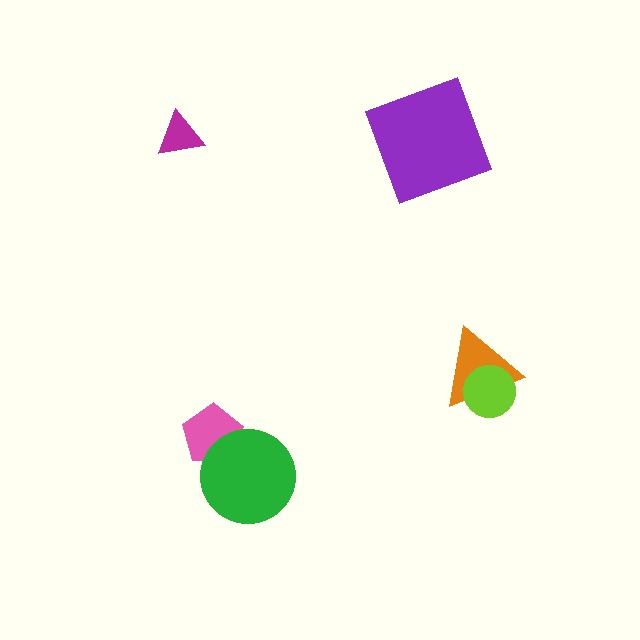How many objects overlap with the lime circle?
1 object overlaps with the lime circle.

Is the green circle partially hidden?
No, no other shape covers it.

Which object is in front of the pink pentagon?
The green circle is in front of the pink pentagon.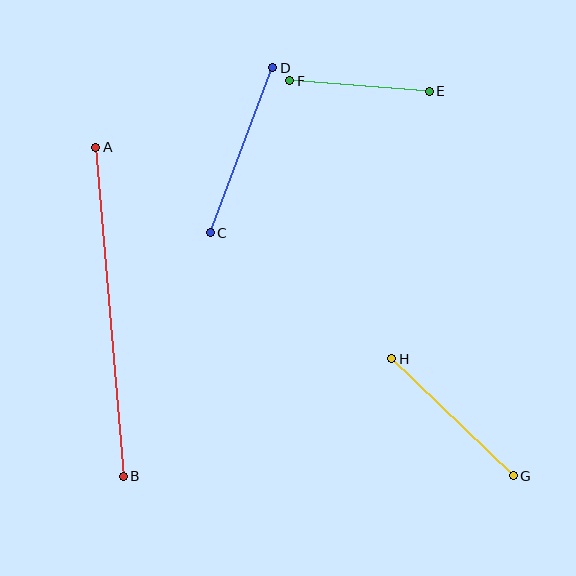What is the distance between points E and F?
The distance is approximately 140 pixels.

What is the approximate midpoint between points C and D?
The midpoint is at approximately (241, 150) pixels.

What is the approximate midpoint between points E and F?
The midpoint is at approximately (360, 86) pixels.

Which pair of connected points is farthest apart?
Points A and B are farthest apart.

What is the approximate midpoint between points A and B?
The midpoint is at approximately (110, 312) pixels.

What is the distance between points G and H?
The distance is approximately 169 pixels.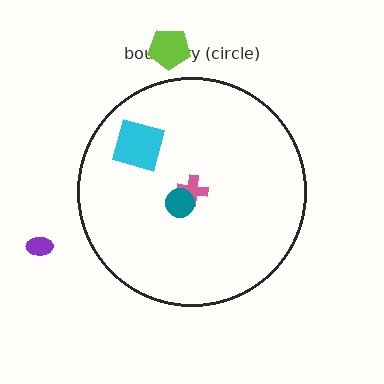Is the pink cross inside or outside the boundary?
Inside.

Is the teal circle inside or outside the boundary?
Inside.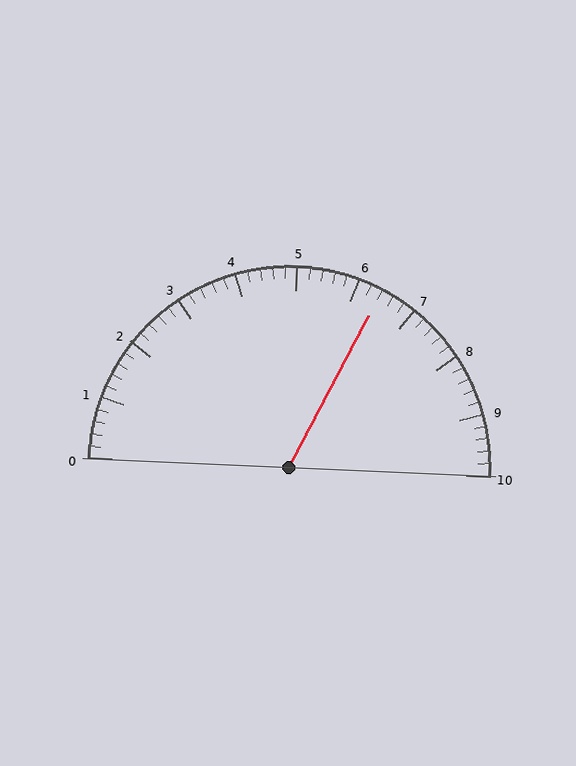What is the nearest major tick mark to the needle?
The nearest major tick mark is 6.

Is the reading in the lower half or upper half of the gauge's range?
The reading is in the upper half of the range (0 to 10).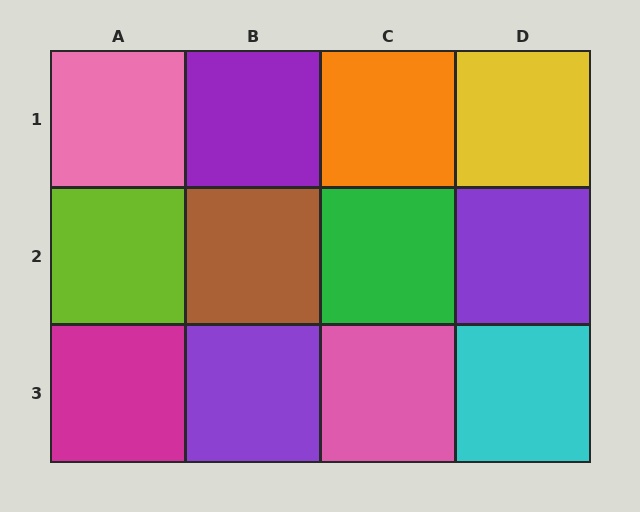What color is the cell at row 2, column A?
Lime.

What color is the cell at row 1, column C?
Orange.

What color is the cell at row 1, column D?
Yellow.